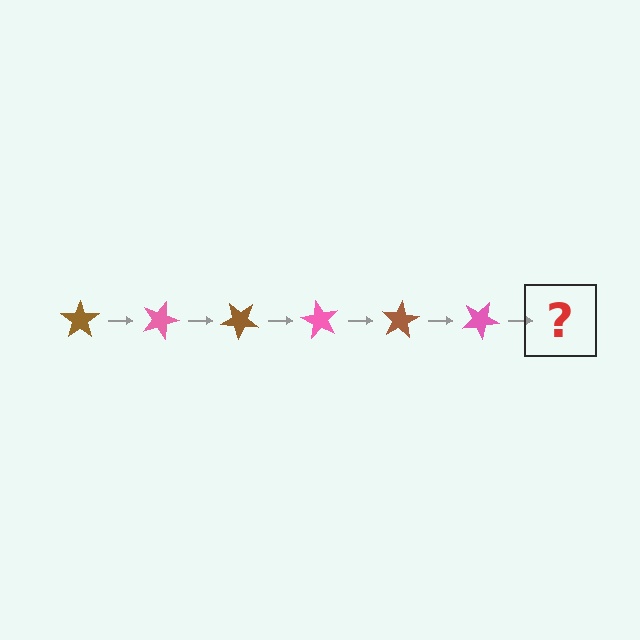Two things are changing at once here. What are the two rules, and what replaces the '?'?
The two rules are that it rotates 20 degrees each step and the color cycles through brown and pink. The '?' should be a brown star, rotated 120 degrees from the start.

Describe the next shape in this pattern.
It should be a brown star, rotated 120 degrees from the start.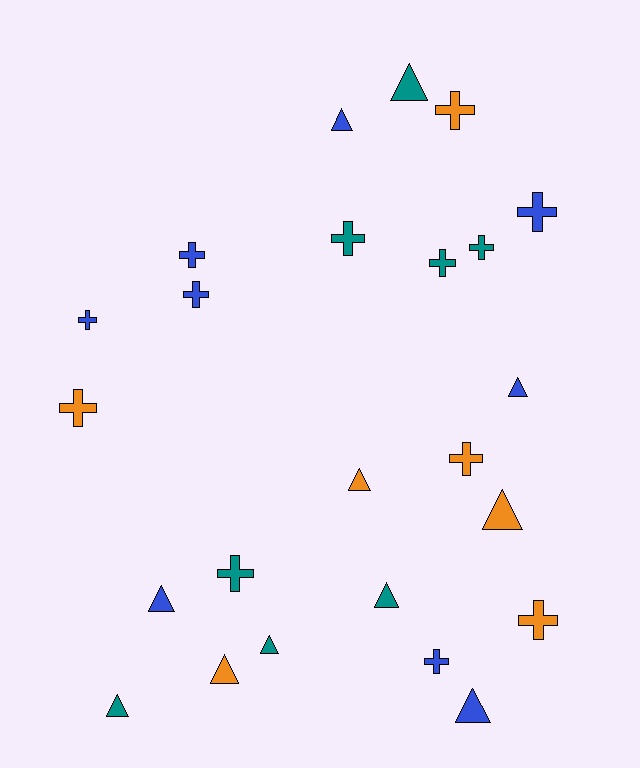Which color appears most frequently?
Blue, with 9 objects.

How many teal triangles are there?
There are 4 teal triangles.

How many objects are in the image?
There are 24 objects.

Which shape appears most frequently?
Cross, with 13 objects.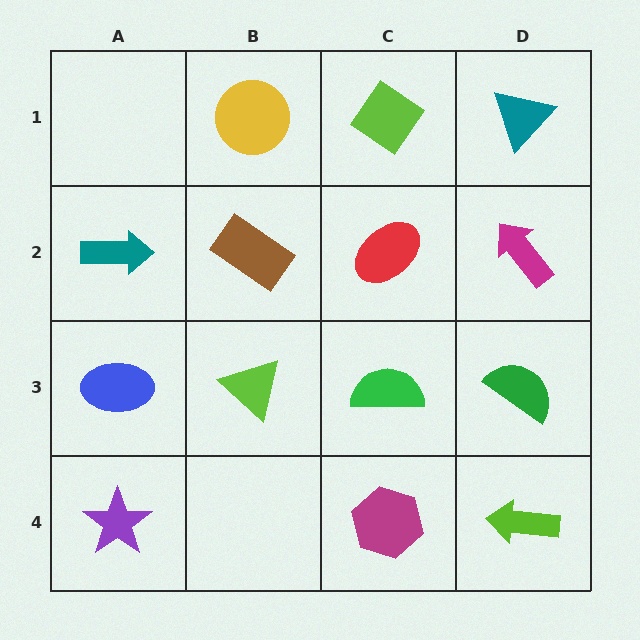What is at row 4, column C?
A magenta hexagon.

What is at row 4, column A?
A purple star.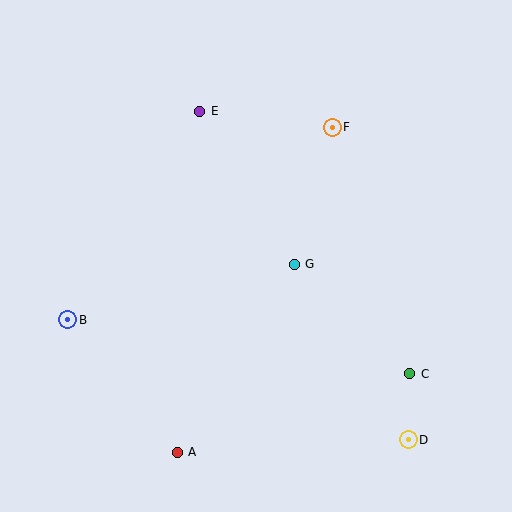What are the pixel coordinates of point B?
Point B is at (68, 320).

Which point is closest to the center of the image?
Point G at (294, 264) is closest to the center.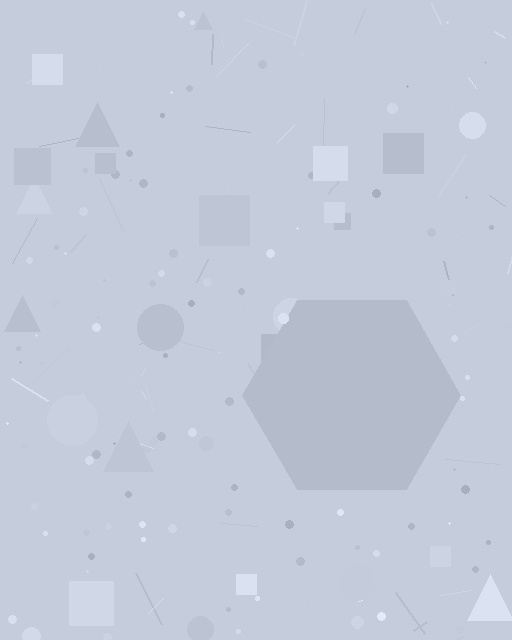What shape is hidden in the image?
A hexagon is hidden in the image.